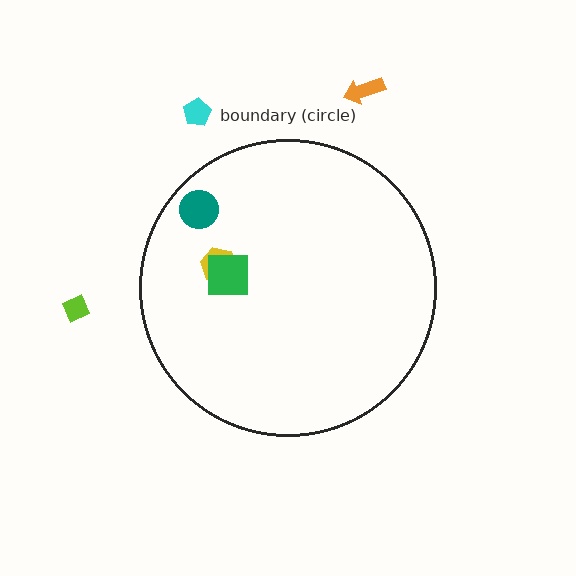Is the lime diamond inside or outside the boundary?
Outside.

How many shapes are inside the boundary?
3 inside, 3 outside.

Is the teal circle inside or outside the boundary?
Inside.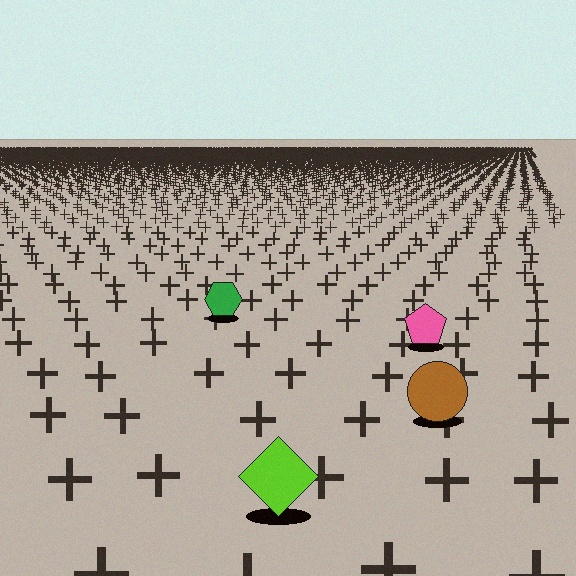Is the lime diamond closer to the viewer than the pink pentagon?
Yes. The lime diamond is closer — you can tell from the texture gradient: the ground texture is coarser near it.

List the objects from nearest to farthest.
From nearest to farthest: the lime diamond, the brown circle, the pink pentagon, the green hexagon.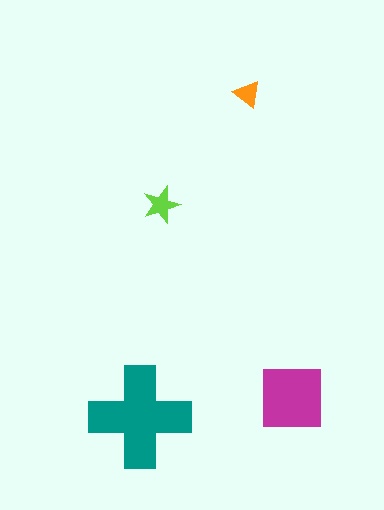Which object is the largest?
The teal cross.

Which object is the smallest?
The orange triangle.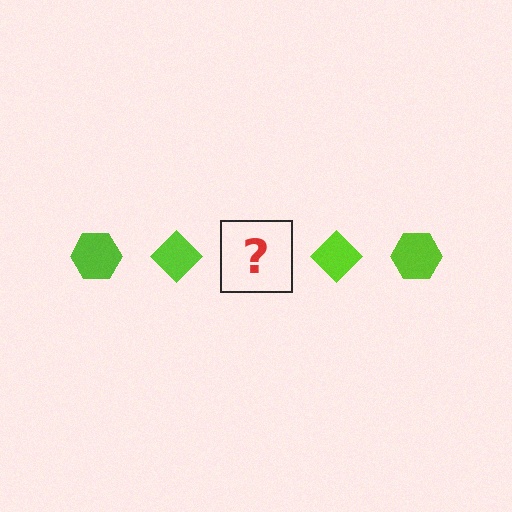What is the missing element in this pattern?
The missing element is a lime hexagon.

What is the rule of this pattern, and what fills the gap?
The rule is that the pattern cycles through hexagon, diamond shapes in lime. The gap should be filled with a lime hexagon.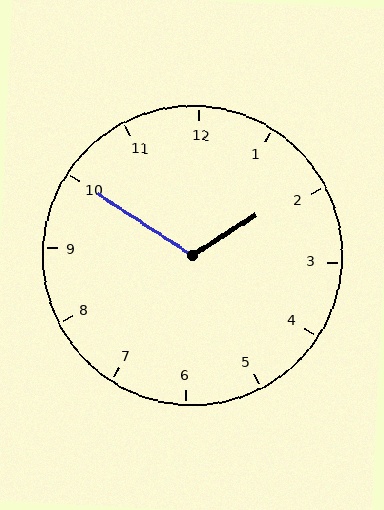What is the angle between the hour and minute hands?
Approximately 115 degrees.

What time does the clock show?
1:50.